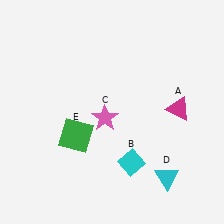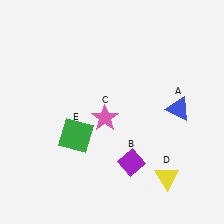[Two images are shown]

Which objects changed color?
A changed from magenta to blue. B changed from cyan to purple. D changed from cyan to yellow.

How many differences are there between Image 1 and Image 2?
There are 3 differences between the two images.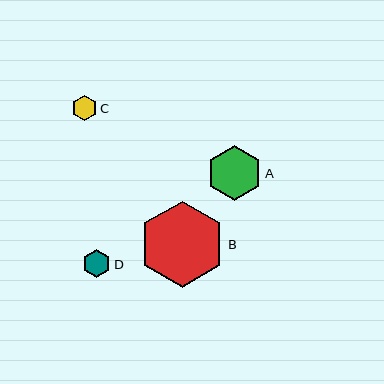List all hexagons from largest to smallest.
From largest to smallest: B, A, D, C.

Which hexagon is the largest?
Hexagon B is the largest with a size of approximately 86 pixels.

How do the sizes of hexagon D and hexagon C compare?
Hexagon D and hexagon C are approximately the same size.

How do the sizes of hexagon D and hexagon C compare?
Hexagon D and hexagon C are approximately the same size.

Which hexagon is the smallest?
Hexagon C is the smallest with a size of approximately 25 pixels.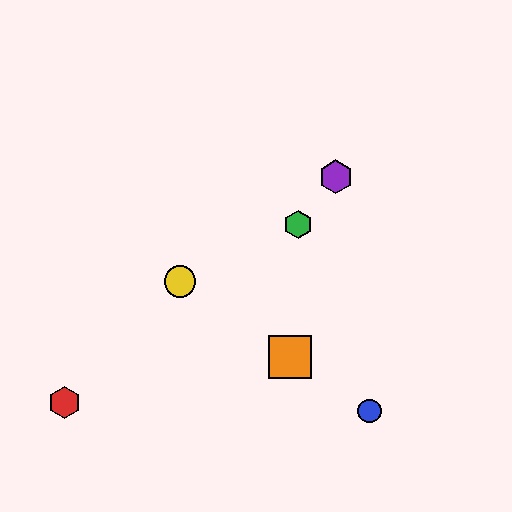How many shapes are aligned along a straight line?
3 shapes (the blue circle, the yellow circle, the orange square) are aligned along a straight line.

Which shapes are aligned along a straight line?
The blue circle, the yellow circle, the orange square are aligned along a straight line.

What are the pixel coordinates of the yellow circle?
The yellow circle is at (180, 282).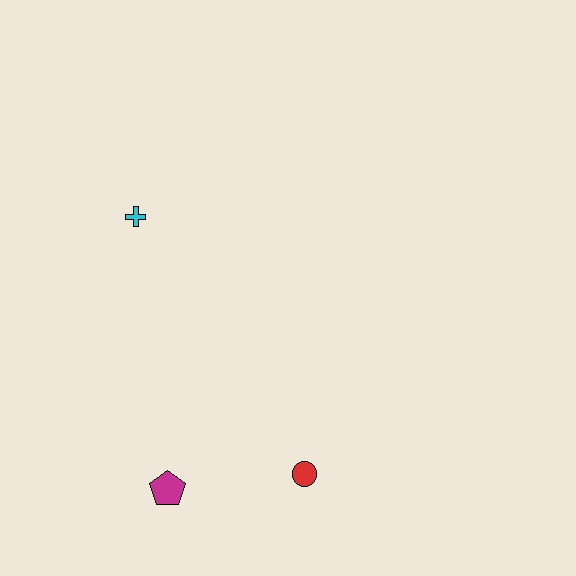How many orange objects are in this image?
There are no orange objects.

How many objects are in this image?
There are 3 objects.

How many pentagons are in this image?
There is 1 pentagon.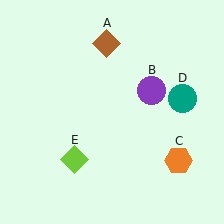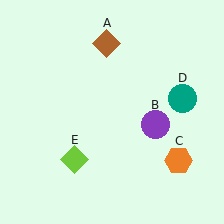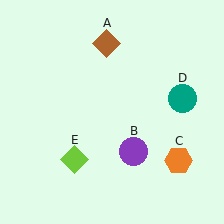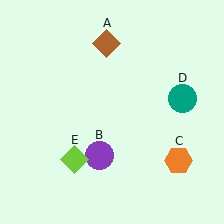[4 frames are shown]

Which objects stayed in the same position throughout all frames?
Brown diamond (object A) and orange hexagon (object C) and teal circle (object D) and lime diamond (object E) remained stationary.